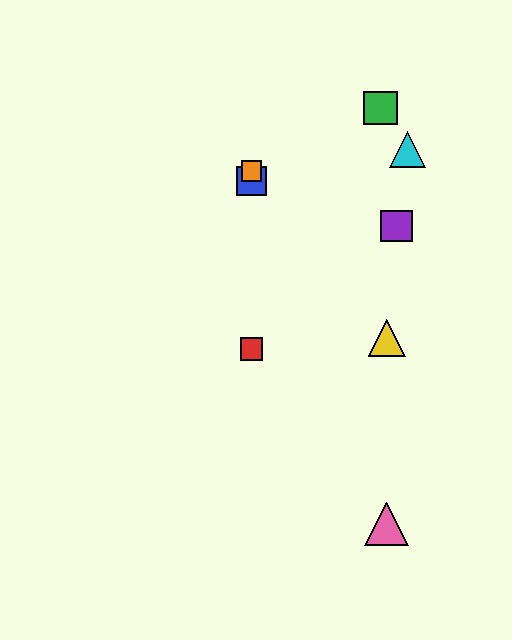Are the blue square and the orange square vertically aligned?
Yes, both are at x≈251.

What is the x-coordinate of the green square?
The green square is at x≈380.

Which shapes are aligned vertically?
The red square, the blue square, the orange square are aligned vertically.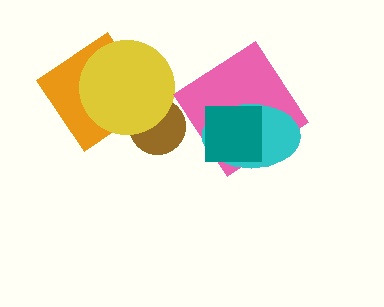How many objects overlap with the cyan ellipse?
2 objects overlap with the cyan ellipse.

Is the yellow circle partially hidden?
No, no other shape covers it.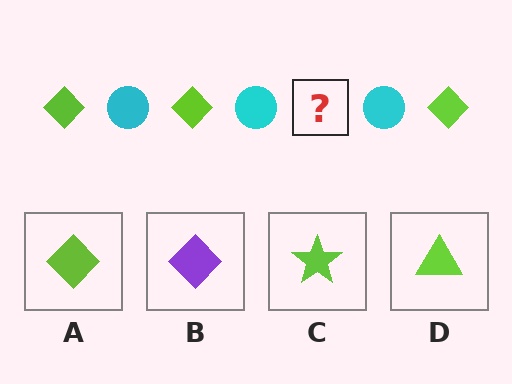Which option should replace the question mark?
Option A.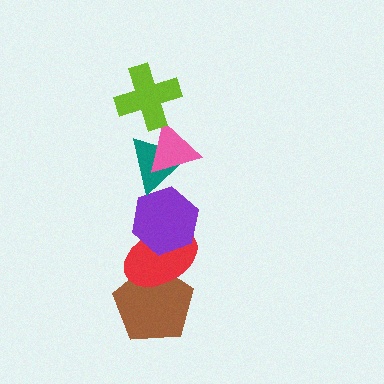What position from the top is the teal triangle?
The teal triangle is 3rd from the top.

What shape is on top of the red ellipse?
The purple hexagon is on top of the red ellipse.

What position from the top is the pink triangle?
The pink triangle is 2nd from the top.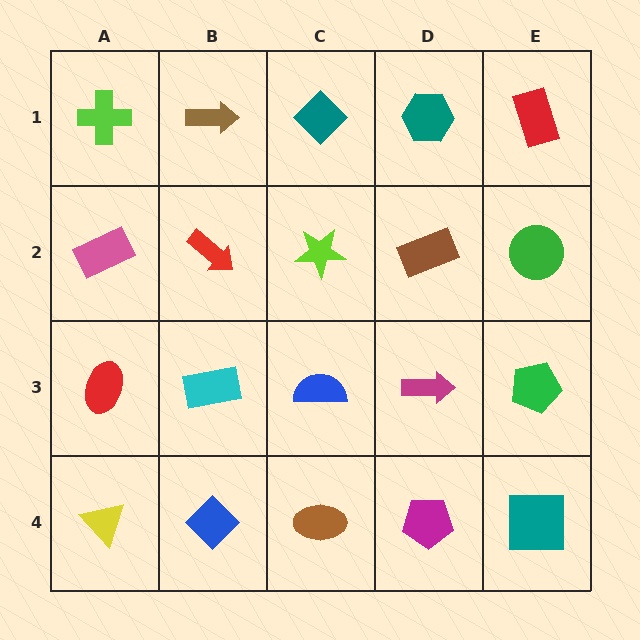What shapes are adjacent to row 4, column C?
A blue semicircle (row 3, column C), a blue diamond (row 4, column B), a magenta pentagon (row 4, column D).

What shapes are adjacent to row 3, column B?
A red arrow (row 2, column B), a blue diamond (row 4, column B), a red ellipse (row 3, column A), a blue semicircle (row 3, column C).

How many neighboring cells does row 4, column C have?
3.